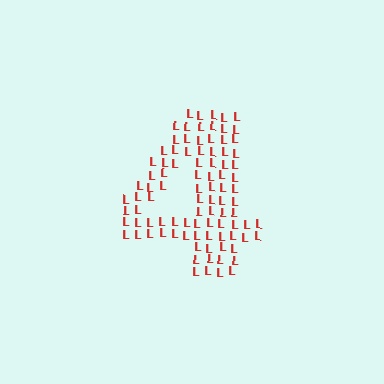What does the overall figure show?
The overall figure shows the digit 4.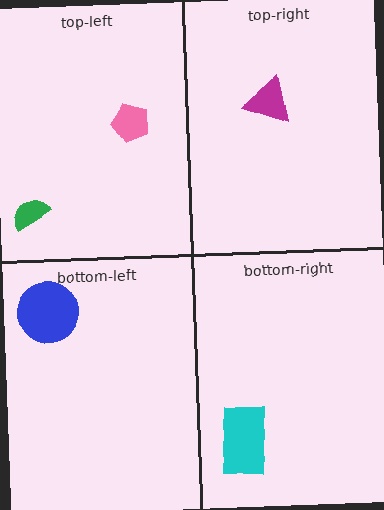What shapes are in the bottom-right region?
The cyan rectangle.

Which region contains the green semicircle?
The top-left region.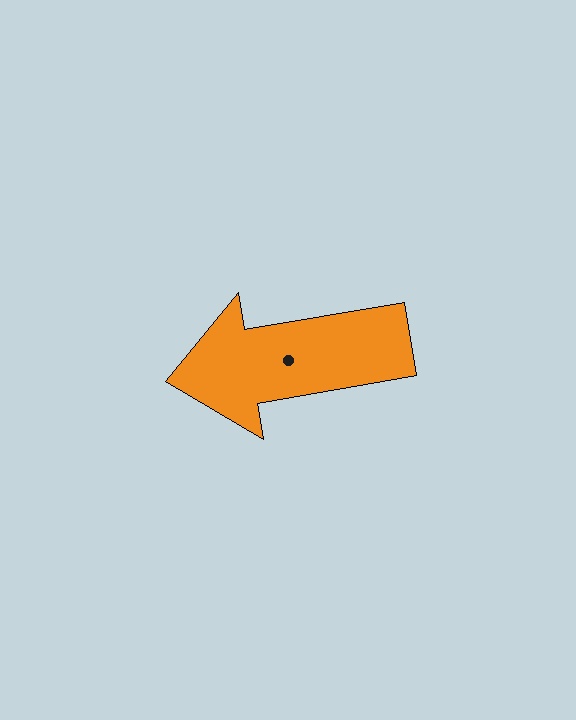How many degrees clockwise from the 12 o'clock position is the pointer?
Approximately 260 degrees.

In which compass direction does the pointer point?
West.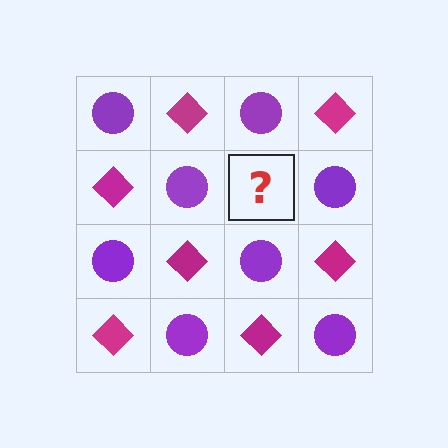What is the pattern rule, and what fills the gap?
The rule is that it alternates purple circle and magenta diamond in a checkerboard pattern. The gap should be filled with a magenta diamond.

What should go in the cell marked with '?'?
The missing cell should contain a magenta diamond.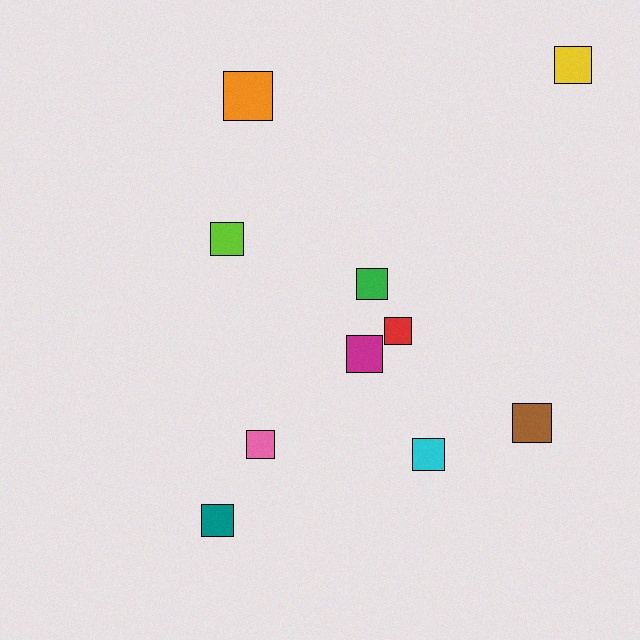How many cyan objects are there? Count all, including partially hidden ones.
There is 1 cyan object.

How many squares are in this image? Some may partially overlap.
There are 10 squares.